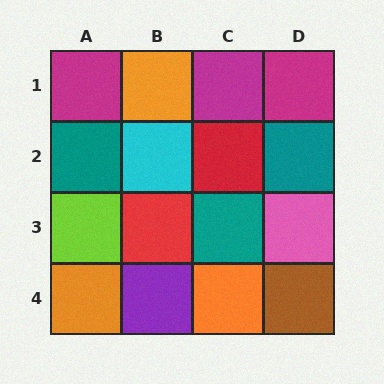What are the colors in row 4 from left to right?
Orange, purple, orange, brown.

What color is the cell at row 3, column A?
Lime.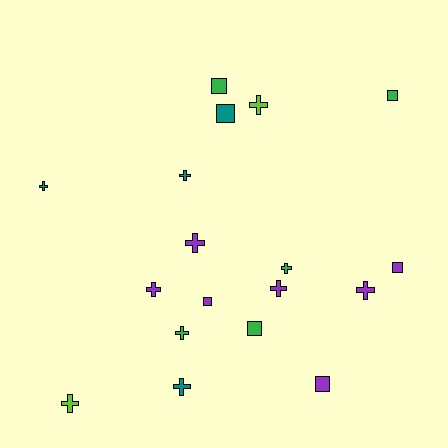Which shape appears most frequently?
Cross, with 11 objects.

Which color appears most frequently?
Purple, with 7 objects.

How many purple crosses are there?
There are 4 purple crosses.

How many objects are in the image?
There are 18 objects.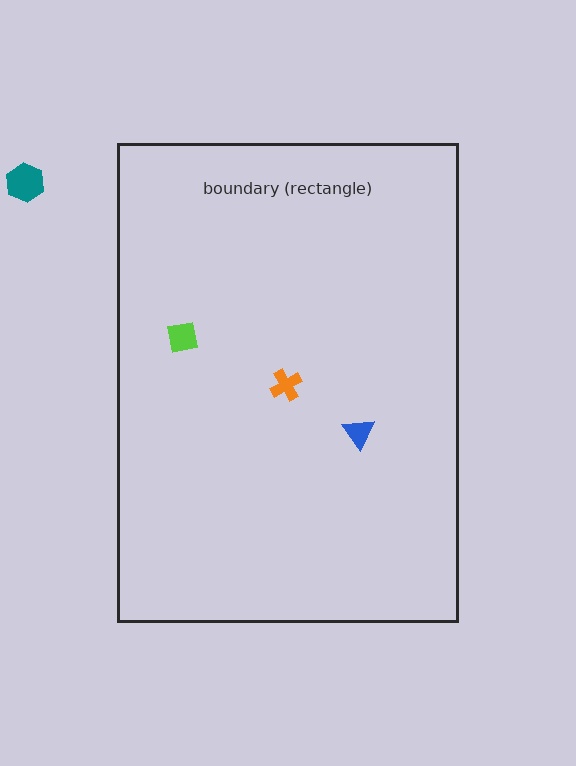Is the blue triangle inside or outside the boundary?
Inside.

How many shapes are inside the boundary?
3 inside, 1 outside.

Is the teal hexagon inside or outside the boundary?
Outside.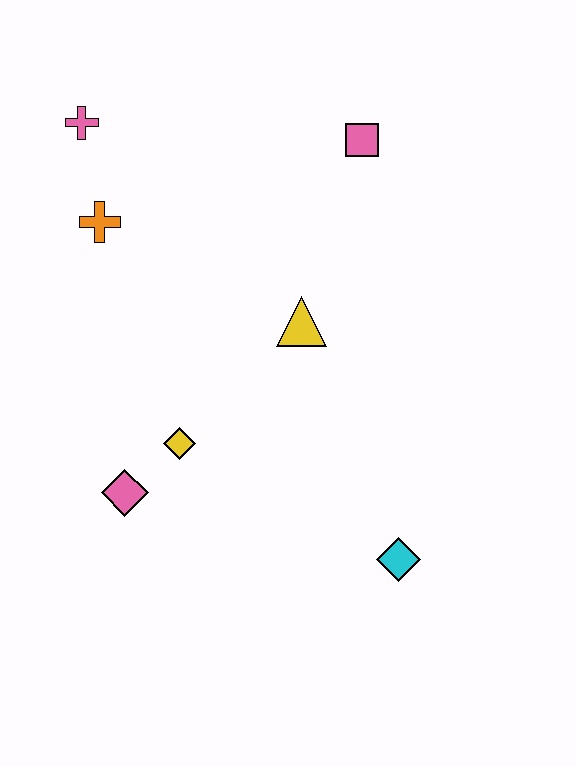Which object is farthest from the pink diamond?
The pink square is farthest from the pink diamond.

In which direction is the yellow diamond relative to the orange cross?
The yellow diamond is below the orange cross.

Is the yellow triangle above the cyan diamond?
Yes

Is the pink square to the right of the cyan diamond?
No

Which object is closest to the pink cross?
The orange cross is closest to the pink cross.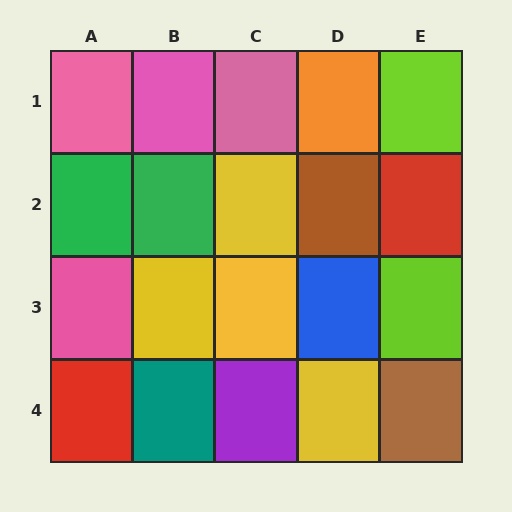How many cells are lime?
2 cells are lime.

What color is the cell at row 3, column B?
Yellow.